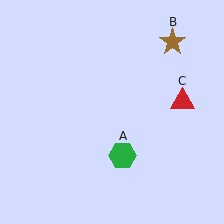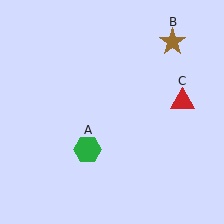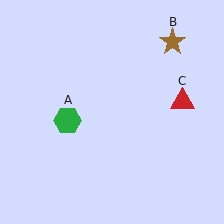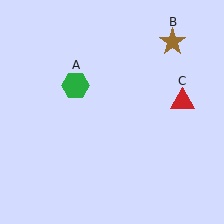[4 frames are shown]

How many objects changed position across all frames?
1 object changed position: green hexagon (object A).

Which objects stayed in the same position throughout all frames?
Brown star (object B) and red triangle (object C) remained stationary.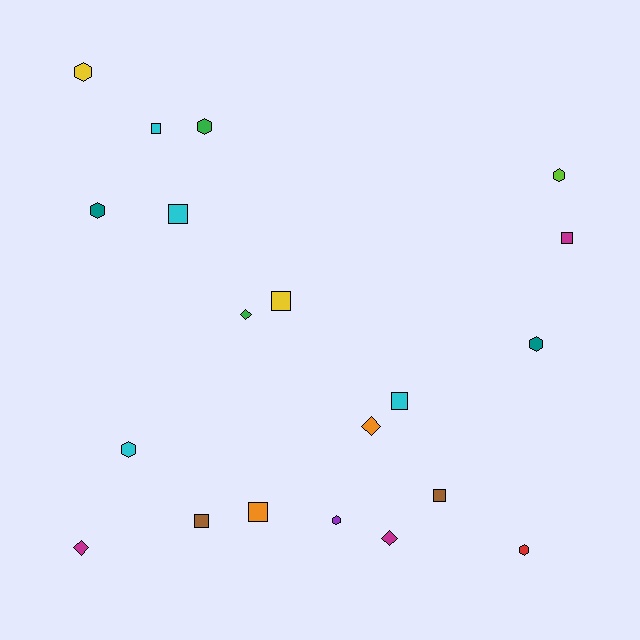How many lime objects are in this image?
There is 1 lime object.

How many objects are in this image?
There are 20 objects.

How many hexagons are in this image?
There are 8 hexagons.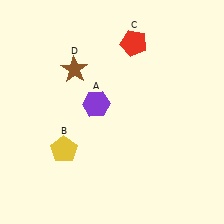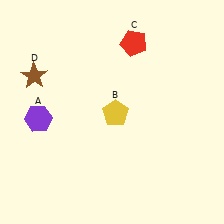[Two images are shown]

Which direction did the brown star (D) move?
The brown star (D) moved left.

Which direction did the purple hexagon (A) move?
The purple hexagon (A) moved left.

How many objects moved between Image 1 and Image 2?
3 objects moved between the two images.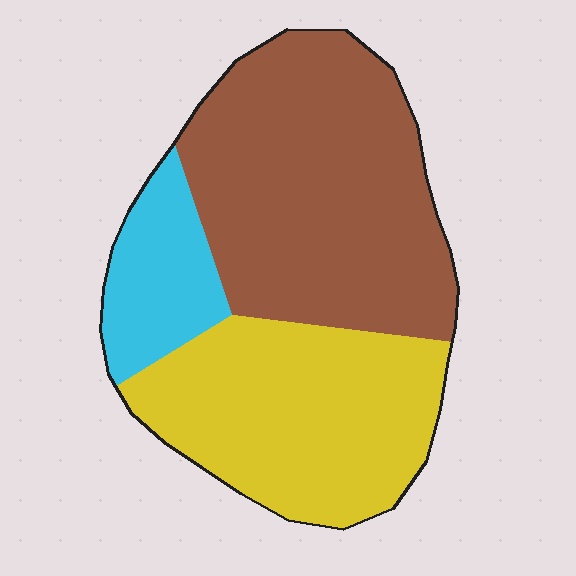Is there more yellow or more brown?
Brown.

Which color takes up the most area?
Brown, at roughly 50%.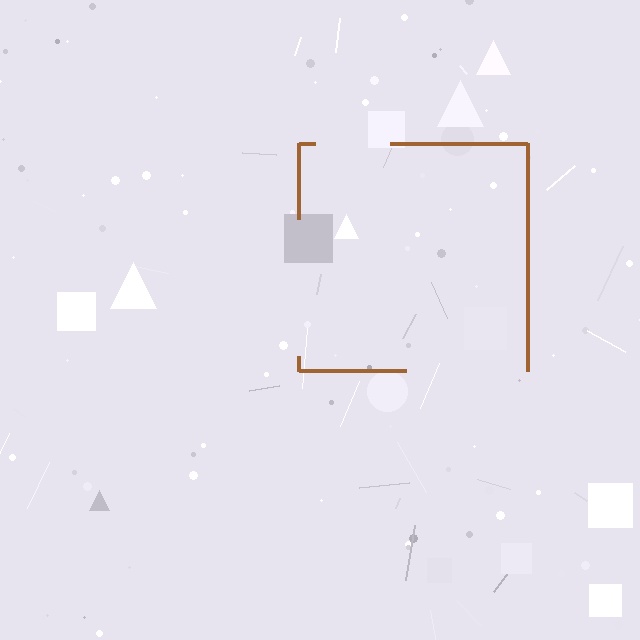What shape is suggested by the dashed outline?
The dashed outline suggests a square.